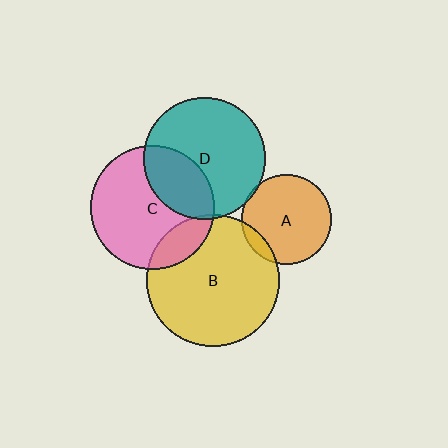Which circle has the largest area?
Circle B (yellow).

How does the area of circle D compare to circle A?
Approximately 1.8 times.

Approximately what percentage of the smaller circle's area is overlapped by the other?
Approximately 5%.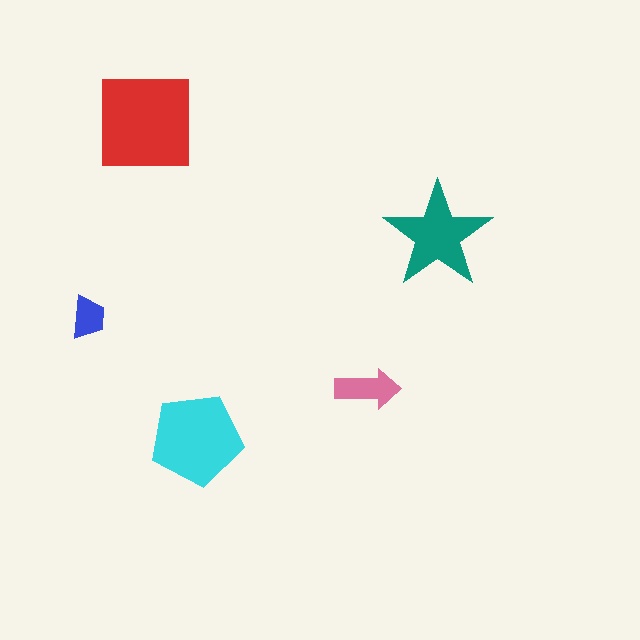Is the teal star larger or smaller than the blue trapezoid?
Larger.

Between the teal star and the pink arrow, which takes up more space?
The teal star.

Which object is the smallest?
The blue trapezoid.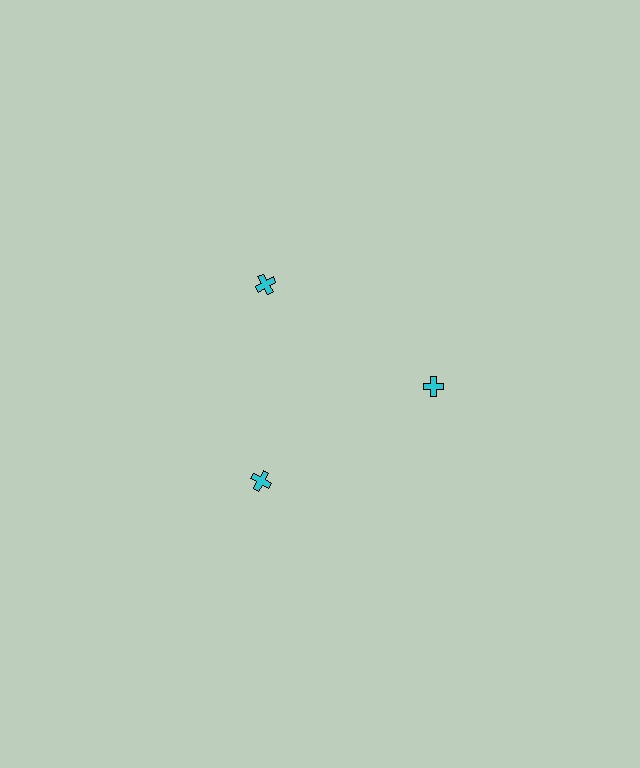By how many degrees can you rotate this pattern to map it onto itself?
The pattern maps onto itself every 120 degrees of rotation.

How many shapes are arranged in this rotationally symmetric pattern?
There are 3 shapes, arranged in 3 groups of 1.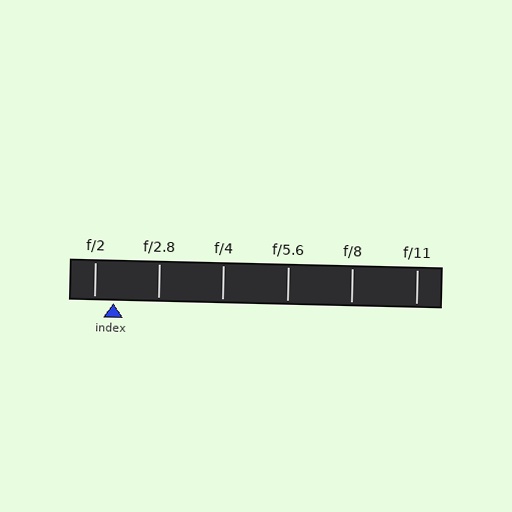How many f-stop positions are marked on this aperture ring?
There are 6 f-stop positions marked.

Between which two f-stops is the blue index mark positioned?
The index mark is between f/2 and f/2.8.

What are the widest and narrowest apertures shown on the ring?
The widest aperture shown is f/2 and the narrowest is f/11.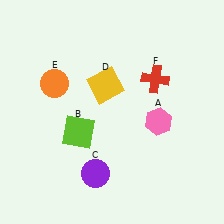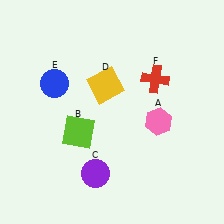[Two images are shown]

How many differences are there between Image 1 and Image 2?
There is 1 difference between the two images.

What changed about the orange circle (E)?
In Image 1, E is orange. In Image 2, it changed to blue.